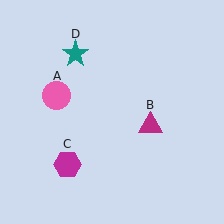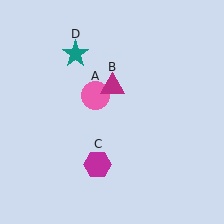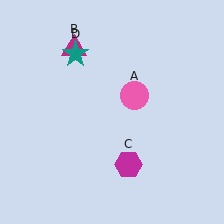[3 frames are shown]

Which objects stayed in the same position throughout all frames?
Teal star (object D) remained stationary.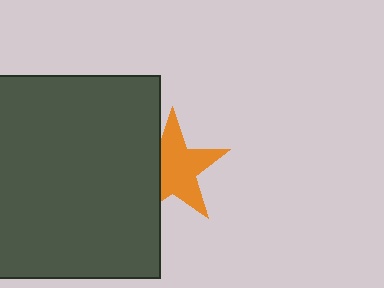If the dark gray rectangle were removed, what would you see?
You would see the complete orange star.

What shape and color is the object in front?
The object in front is a dark gray rectangle.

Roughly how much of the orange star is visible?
Most of it is visible (roughly 68%).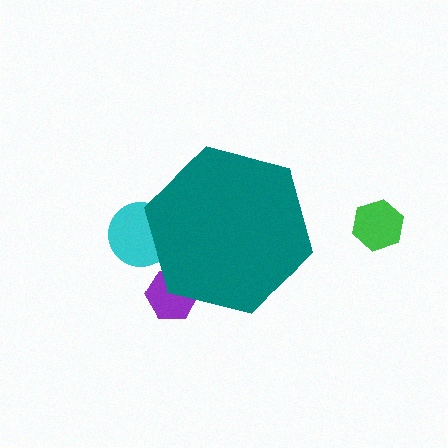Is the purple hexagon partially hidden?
Yes, the purple hexagon is partially hidden behind the teal hexagon.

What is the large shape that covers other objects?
A teal hexagon.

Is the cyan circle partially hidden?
Yes, the cyan circle is partially hidden behind the teal hexagon.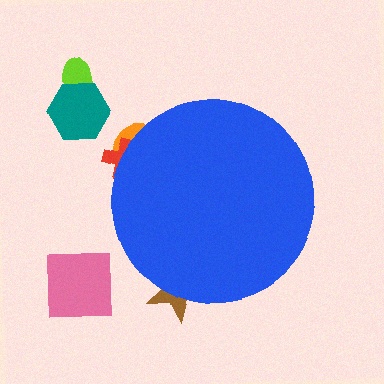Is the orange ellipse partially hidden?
Yes, the orange ellipse is partially hidden behind the blue circle.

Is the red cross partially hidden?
Yes, the red cross is partially hidden behind the blue circle.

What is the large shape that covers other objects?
A blue circle.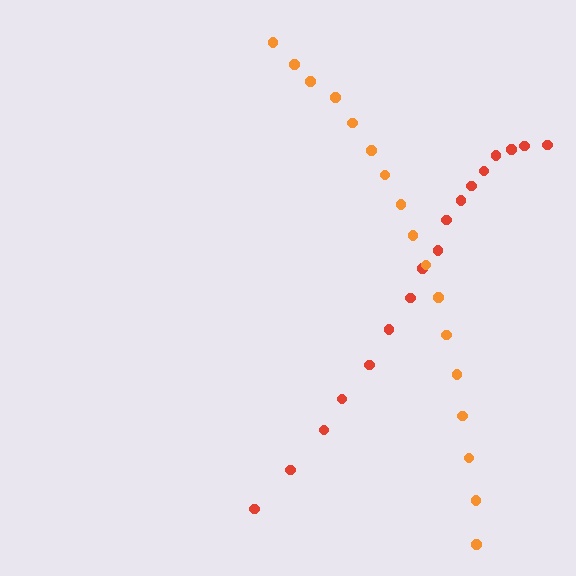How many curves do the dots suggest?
There are 2 distinct paths.